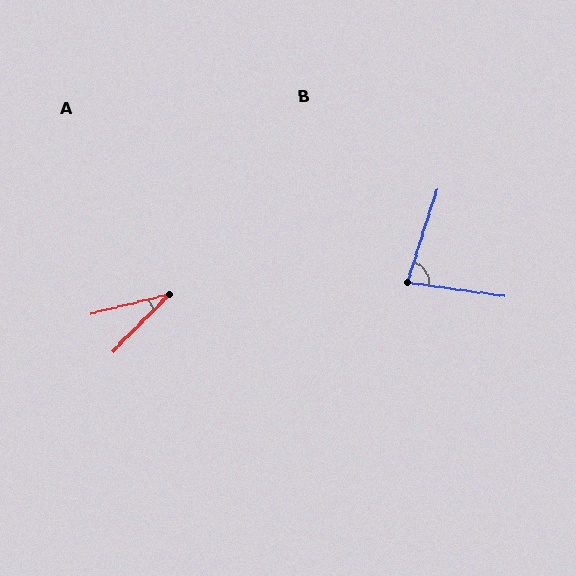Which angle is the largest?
B, at approximately 80 degrees.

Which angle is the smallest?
A, at approximately 32 degrees.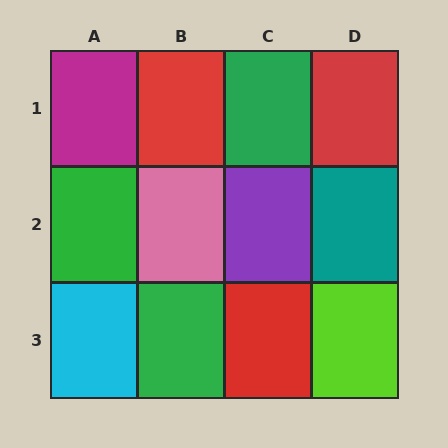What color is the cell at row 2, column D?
Teal.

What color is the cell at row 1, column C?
Green.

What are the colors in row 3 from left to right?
Cyan, green, red, lime.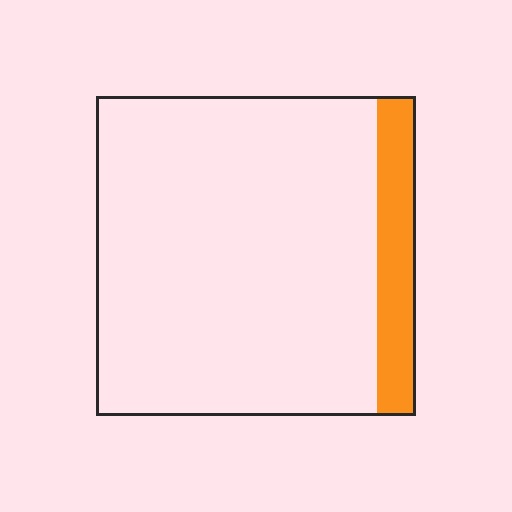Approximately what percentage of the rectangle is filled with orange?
Approximately 10%.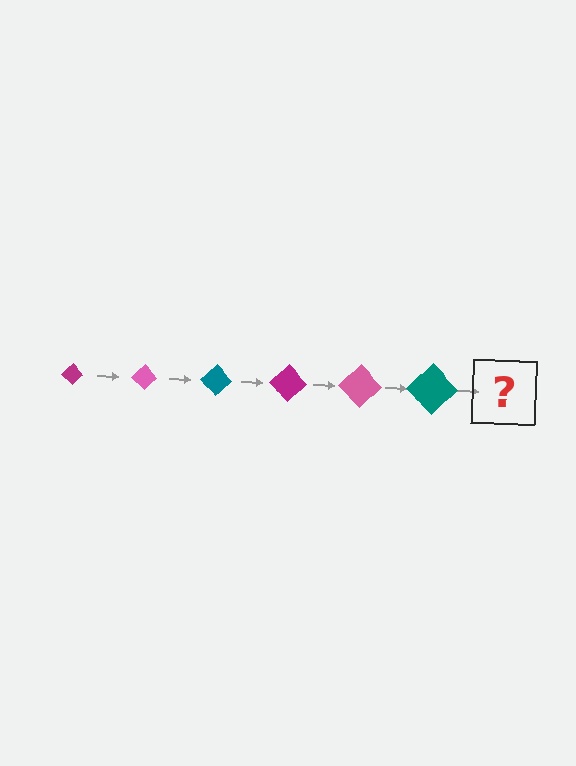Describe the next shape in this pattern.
It should be a magenta diamond, larger than the previous one.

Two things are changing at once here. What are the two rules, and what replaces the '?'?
The two rules are that the diamond grows larger each step and the color cycles through magenta, pink, and teal. The '?' should be a magenta diamond, larger than the previous one.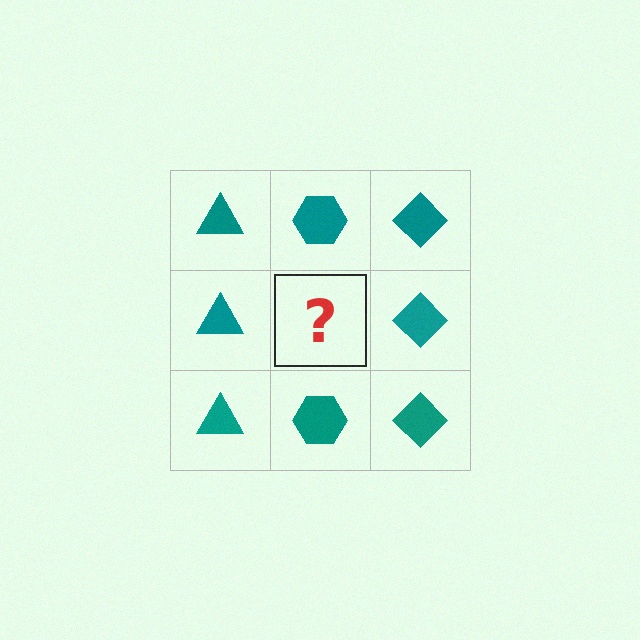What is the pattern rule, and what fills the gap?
The rule is that each column has a consistent shape. The gap should be filled with a teal hexagon.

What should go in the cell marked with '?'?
The missing cell should contain a teal hexagon.